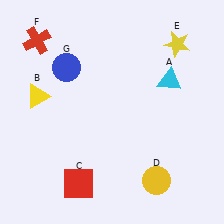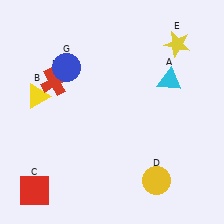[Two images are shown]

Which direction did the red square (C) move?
The red square (C) moved left.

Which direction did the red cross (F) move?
The red cross (F) moved down.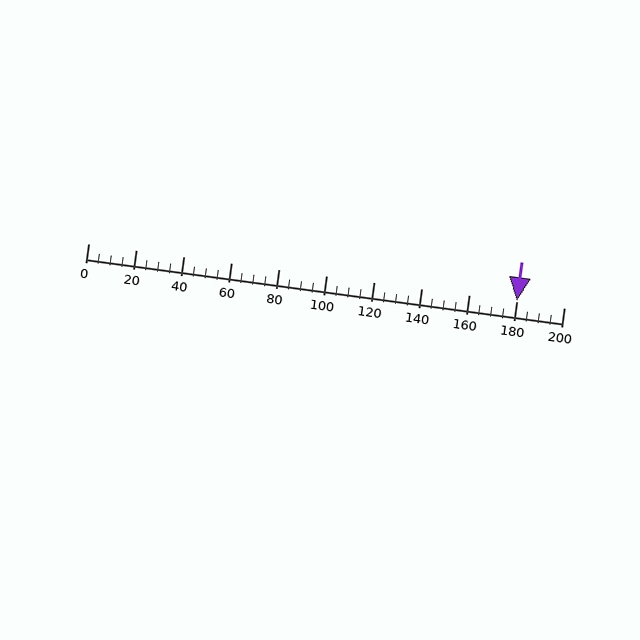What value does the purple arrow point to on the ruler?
The purple arrow points to approximately 180.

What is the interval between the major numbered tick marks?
The major tick marks are spaced 20 units apart.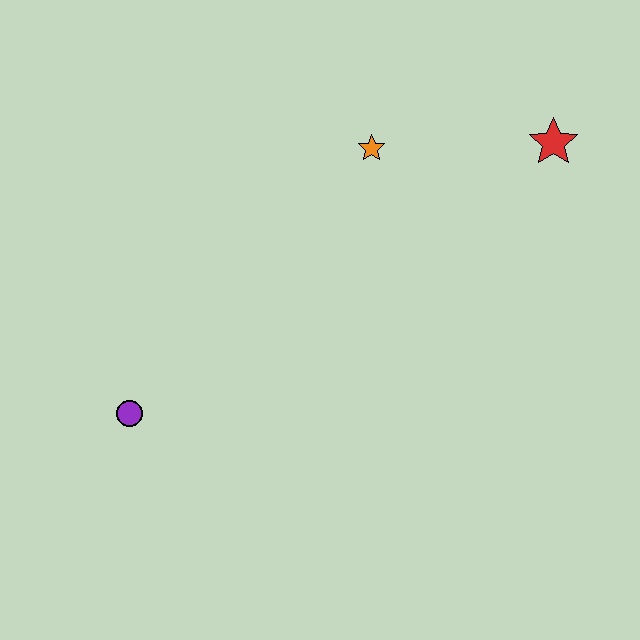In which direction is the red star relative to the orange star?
The red star is to the right of the orange star.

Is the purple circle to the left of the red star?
Yes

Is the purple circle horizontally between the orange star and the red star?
No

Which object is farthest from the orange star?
The purple circle is farthest from the orange star.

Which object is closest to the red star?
The orange star is closest to the red star.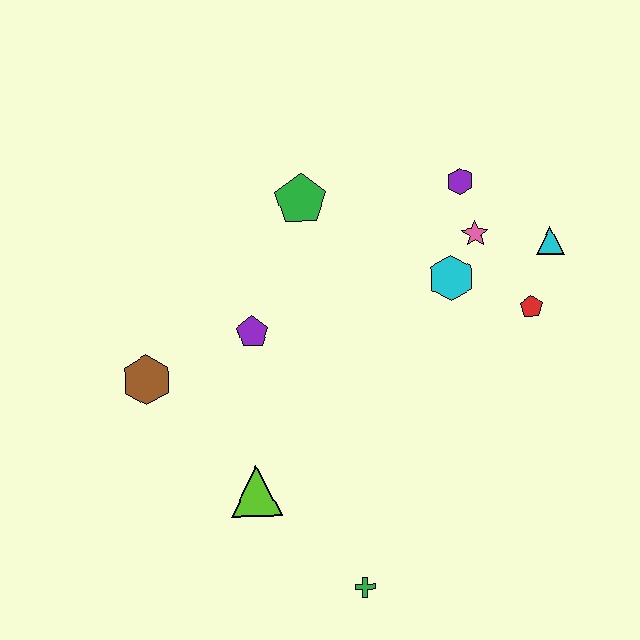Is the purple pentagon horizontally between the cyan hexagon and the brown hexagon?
Yes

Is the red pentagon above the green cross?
Yes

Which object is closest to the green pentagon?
The purple pentagon is closest to the green pentagon.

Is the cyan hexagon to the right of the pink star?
No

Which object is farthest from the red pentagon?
The brown hexagon is farthest from the red pentagon.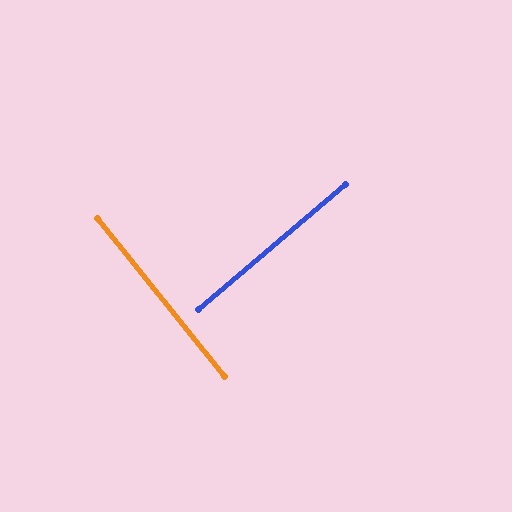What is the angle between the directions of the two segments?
Approximately 88 degrees.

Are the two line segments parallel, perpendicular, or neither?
Perpendicular — they meet at approximately 88°.